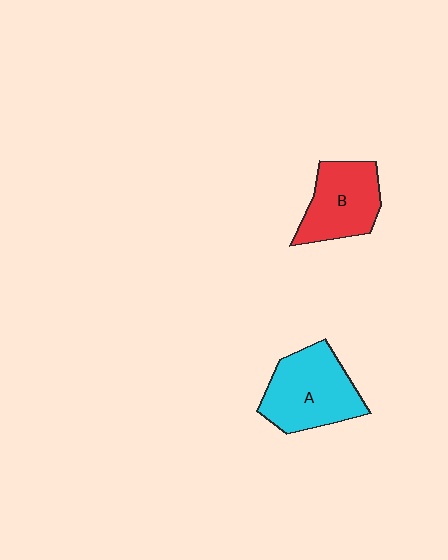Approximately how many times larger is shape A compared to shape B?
Approximately 1.2 times.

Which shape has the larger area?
Shape A (cyan).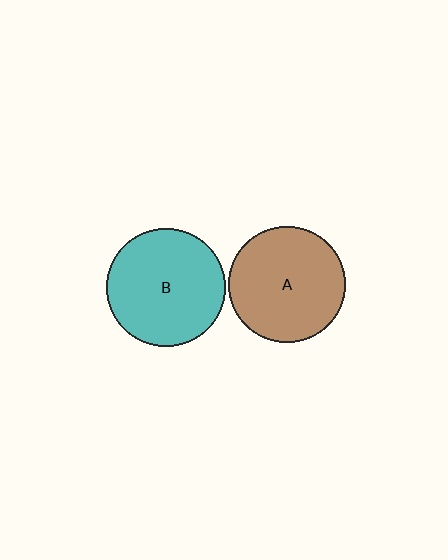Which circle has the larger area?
Circle B (teal).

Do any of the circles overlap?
No, none of the circles overlap.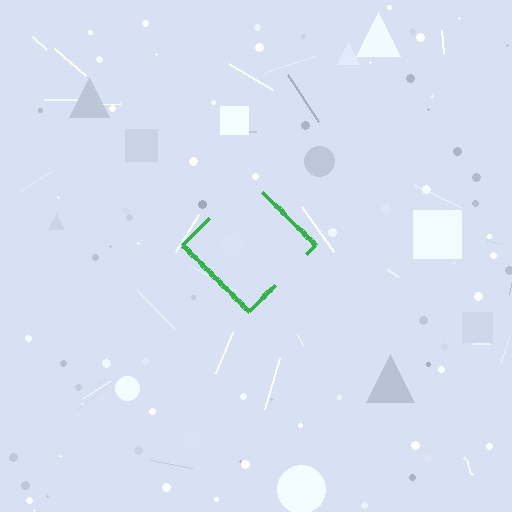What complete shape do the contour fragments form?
The contour fragments form a diamond.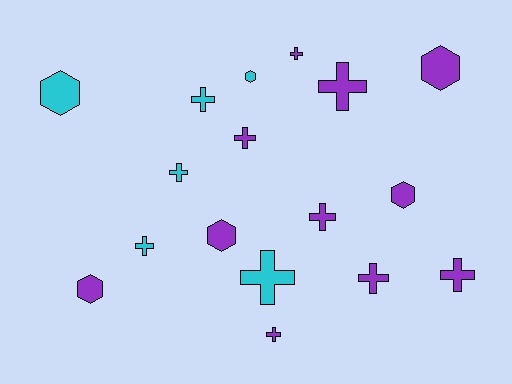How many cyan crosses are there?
There are 4 cyan crosses.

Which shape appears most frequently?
Cross, with 11 objects.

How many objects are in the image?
There are 17 objects.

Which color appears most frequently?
Purple, with 11 objects.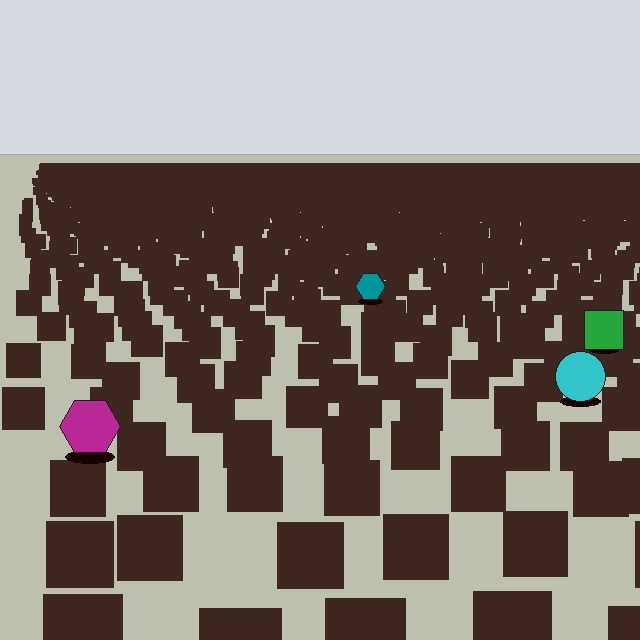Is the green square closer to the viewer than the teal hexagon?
Yes. The green square is closer — you can tell from the texture gradient: the ground texture is coarser near it.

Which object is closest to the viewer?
The magenta hexagon is closest. The texture marks near it are larger and more spread out.